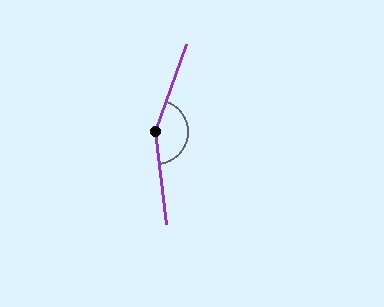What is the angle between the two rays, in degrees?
Approximately 154 degrees.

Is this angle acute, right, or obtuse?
It is obtuse.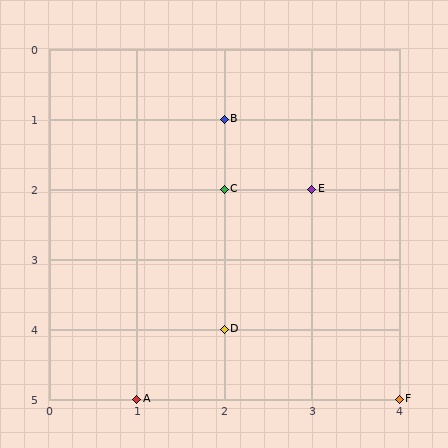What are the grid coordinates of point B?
Point B is at grid coordinates (2, 1).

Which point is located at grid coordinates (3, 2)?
Point E is at (3, 2).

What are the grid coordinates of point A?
Point A is at grid coordinates (1, 5).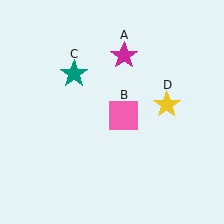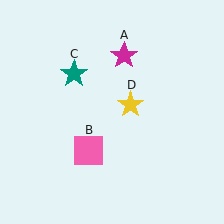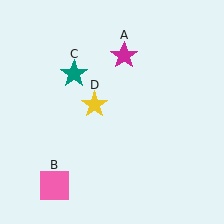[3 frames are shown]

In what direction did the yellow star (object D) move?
The yellow star (object D) moved left.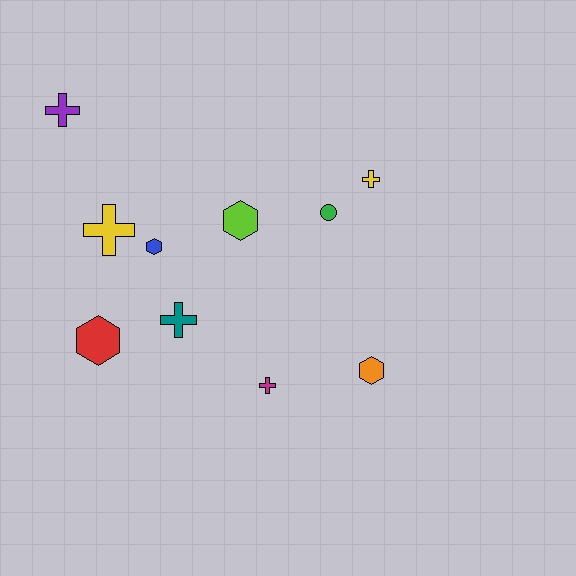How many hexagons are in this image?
There are 4 hexagons.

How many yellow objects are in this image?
There are 2 yellow objects.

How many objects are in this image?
There are 10 objects.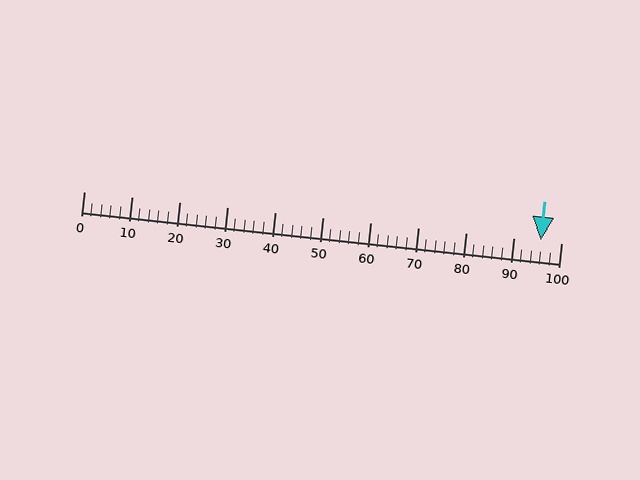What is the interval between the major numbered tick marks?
The major tick marks are spaced 10 units apart.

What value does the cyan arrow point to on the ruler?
The cyan arrow points to approximately 96.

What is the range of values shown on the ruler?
The ruler shows values from 0 to 100.